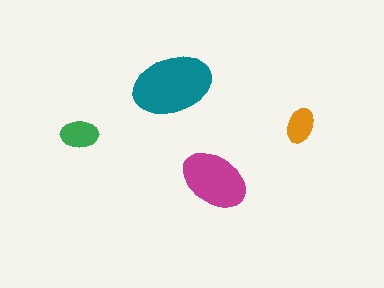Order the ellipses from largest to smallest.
the teal one, the magenta one, the green one, the orange one.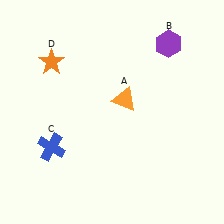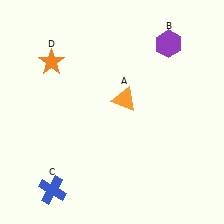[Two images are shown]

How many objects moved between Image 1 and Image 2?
1 object moved between the two images.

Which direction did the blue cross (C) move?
The blue cross (C) moved down.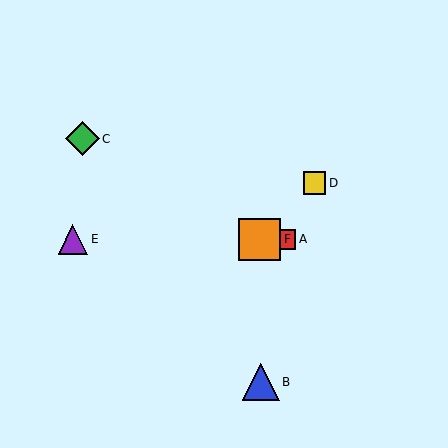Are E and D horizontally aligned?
No, E is at y≈239 and D is at y≈183.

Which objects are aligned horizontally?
Objects A, E, F are aligned horizontally.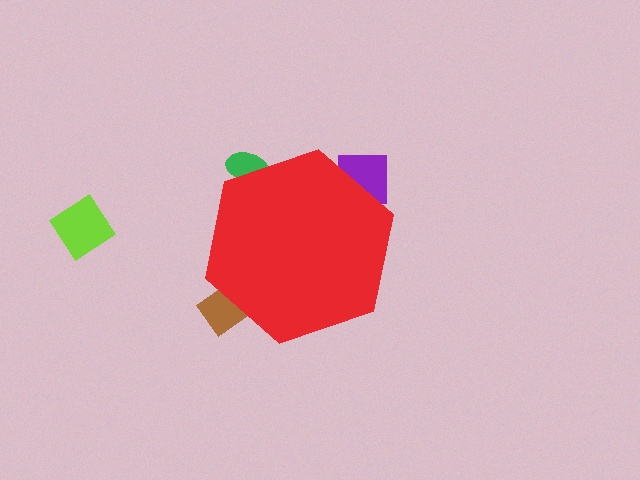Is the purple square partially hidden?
Yes, the purple square is partially hidden behind the red hexagon.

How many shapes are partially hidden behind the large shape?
3 shapes are partially hidden.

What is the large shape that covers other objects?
A red hexagon.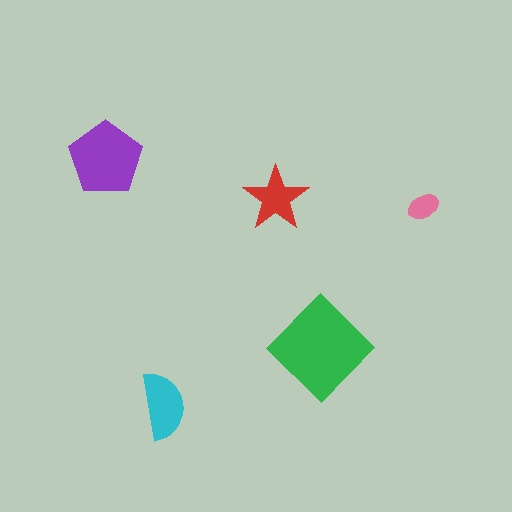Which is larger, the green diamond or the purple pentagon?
The green diamond.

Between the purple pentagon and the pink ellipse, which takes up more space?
The purple pentagon.